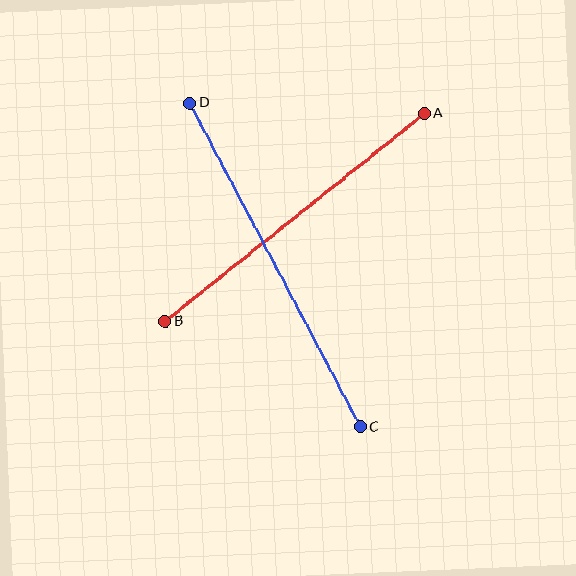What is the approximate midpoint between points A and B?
The midpoint is at approximately (295, 218) pixels.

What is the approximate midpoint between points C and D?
The midpoint is at approximately (275, 265) pixels.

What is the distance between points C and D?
The distance is approximately 366 pixels.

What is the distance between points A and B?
The distance is approximately 332 pixels.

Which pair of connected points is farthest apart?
Points C and D are farthest apart.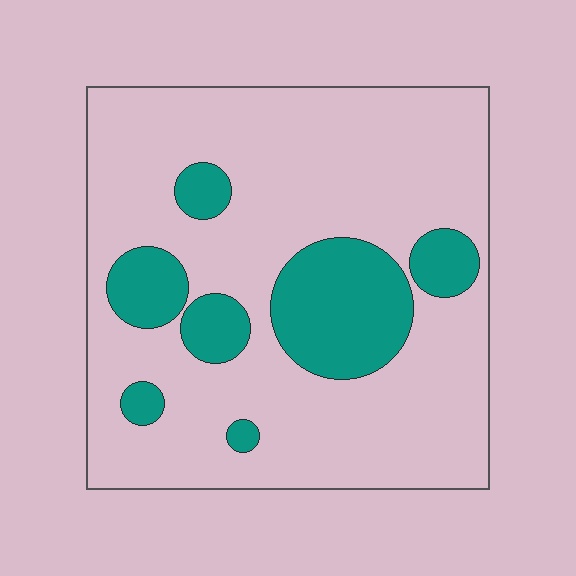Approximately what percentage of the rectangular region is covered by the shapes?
Approximately 20%.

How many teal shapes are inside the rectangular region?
7.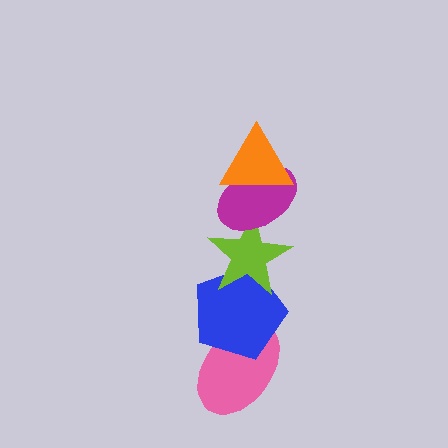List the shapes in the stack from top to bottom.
From top to bottom: the orange triangle, the magenta ellipse, the lime star, the blue pentagon, the pink ellipse.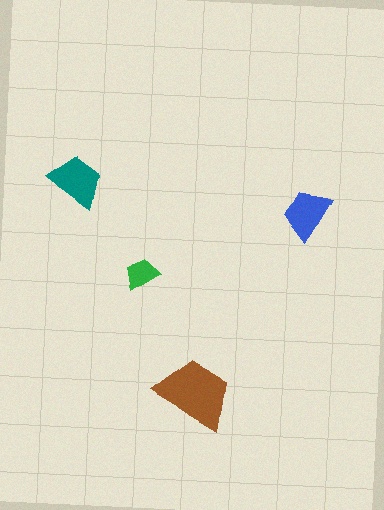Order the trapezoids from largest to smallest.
the brown one, the teal one, the blue one, the green one.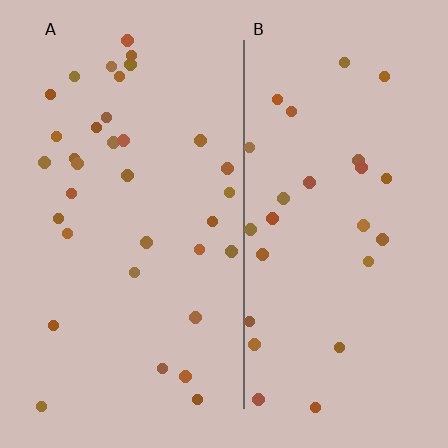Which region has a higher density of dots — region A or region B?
A (the left).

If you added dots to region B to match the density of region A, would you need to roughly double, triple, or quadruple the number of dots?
Approximately double.